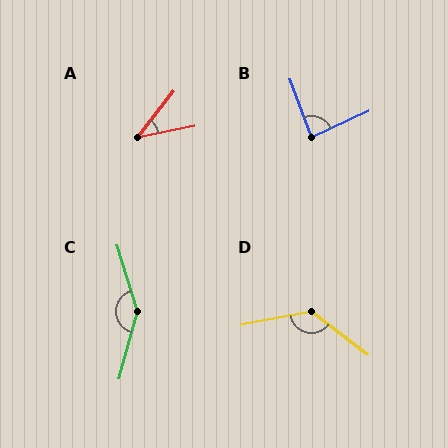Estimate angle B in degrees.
Approximately 86 degrees.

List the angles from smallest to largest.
A (40°), B (86°), D (132°), C (148°).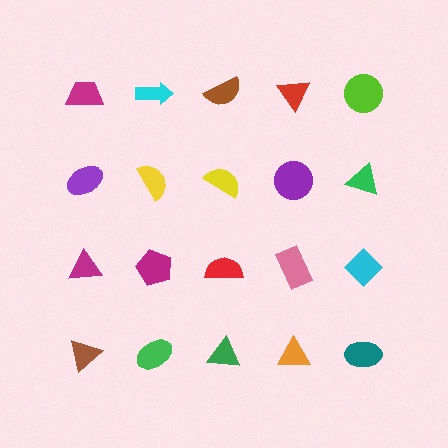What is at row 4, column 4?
An orange triangle.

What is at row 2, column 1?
A purple ellipse.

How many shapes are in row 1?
5 shapes.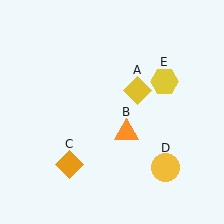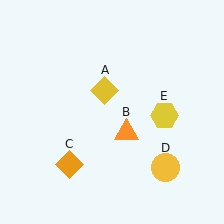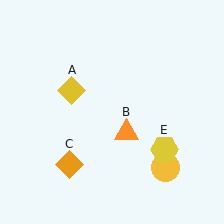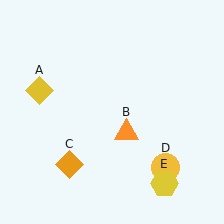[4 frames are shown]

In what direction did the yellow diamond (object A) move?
The yellow diamond (object A) moved left.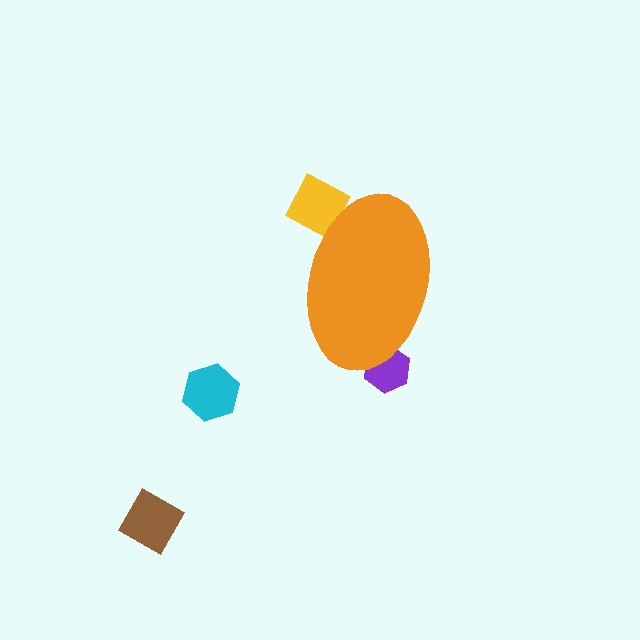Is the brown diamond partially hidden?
No, the brown diamond is fully visible.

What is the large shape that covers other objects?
An orange ellipse.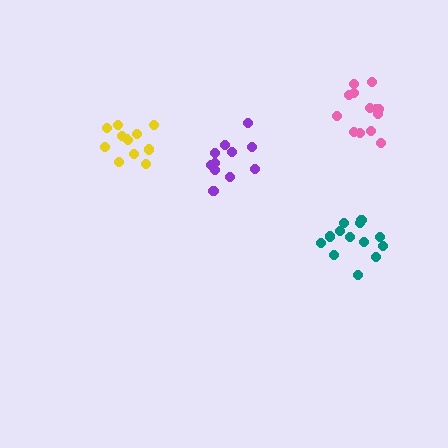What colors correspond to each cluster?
The clusters are colored: yellow, pink, purple, teal.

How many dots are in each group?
Group 1: 12 dots, Group 2: 13 dots, Group 3: 11 dots, Group 4: 13 dots (49 total).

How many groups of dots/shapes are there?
There are 4 groups.